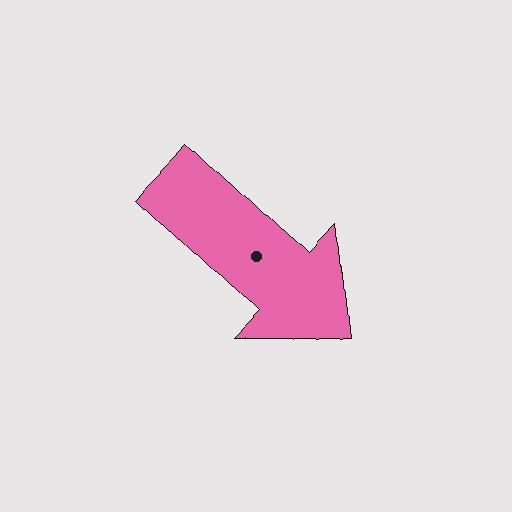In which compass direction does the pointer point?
Southeast.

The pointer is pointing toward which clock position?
Roughly 4 o'clock.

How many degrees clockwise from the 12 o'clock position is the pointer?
Approximately 133 degrees.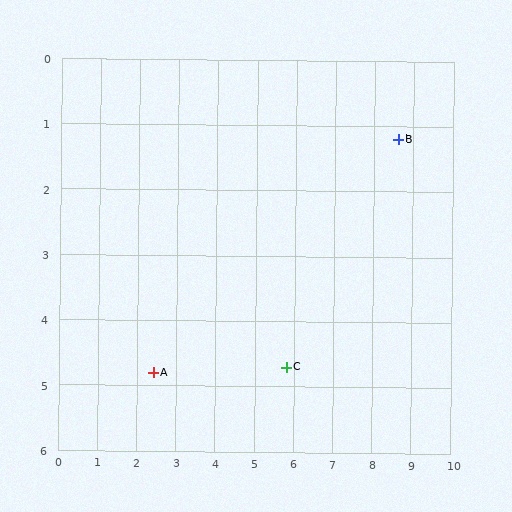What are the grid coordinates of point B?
Point B is at approximately (8.6, 1.2).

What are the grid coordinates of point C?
Point C is at approximately (5.8, 4.7).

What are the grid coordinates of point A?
Point A is at approximately (2.4, 4.8).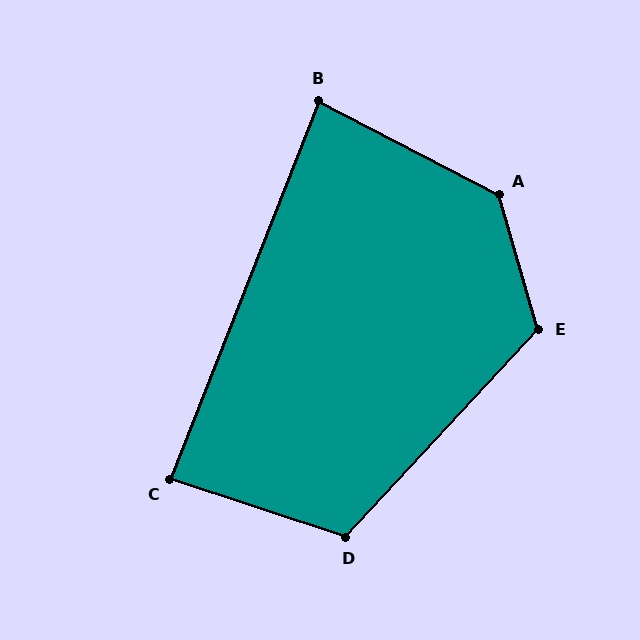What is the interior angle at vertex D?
Approximately 115 degrees (obtuse).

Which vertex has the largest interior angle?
A, at approximately 134 degrees.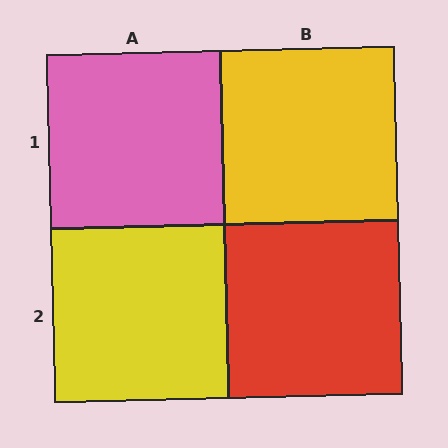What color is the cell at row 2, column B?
Red.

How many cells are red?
1 cell is red.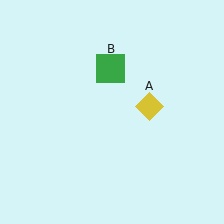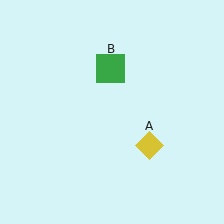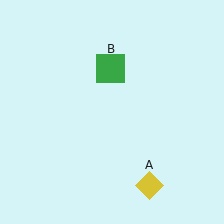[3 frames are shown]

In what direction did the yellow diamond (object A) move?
The yellow diamond (object A) moved down.